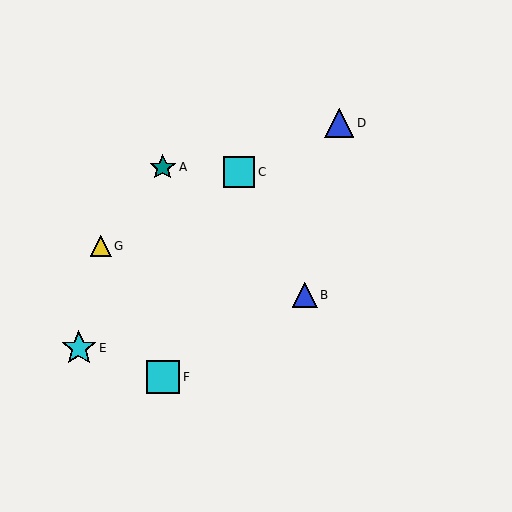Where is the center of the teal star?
The center of the teal star is at (163, 167).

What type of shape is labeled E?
Shape E is a cyan star.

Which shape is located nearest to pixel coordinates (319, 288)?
The blue triangle (labeled B) at (305, 295) is nearest to that location.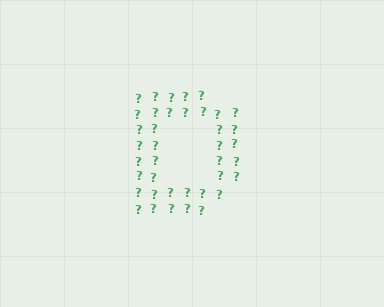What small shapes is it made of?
It is made of small question marks.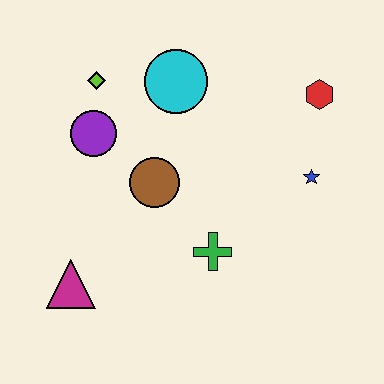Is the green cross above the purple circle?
No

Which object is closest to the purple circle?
The lime diamond is closest to the purple circle.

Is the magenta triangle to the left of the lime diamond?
Yes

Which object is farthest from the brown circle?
The red hexagon is farthest from the brown circle.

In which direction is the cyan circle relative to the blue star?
The cyan circle is to the left of the blue star.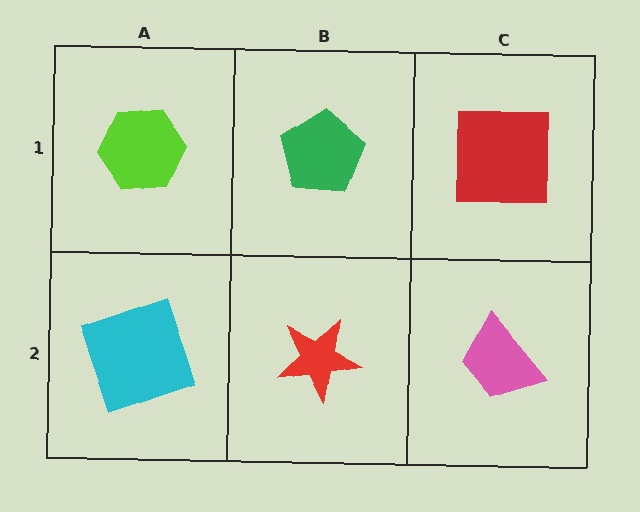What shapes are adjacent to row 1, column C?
A pink trapezoid (row 2, column C), a green pentagon (row 1, column B).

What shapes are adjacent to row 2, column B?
A green pentagon (row 1, column B), a cyan square (row 2, column A), a pink trapezoid (row 2, column C).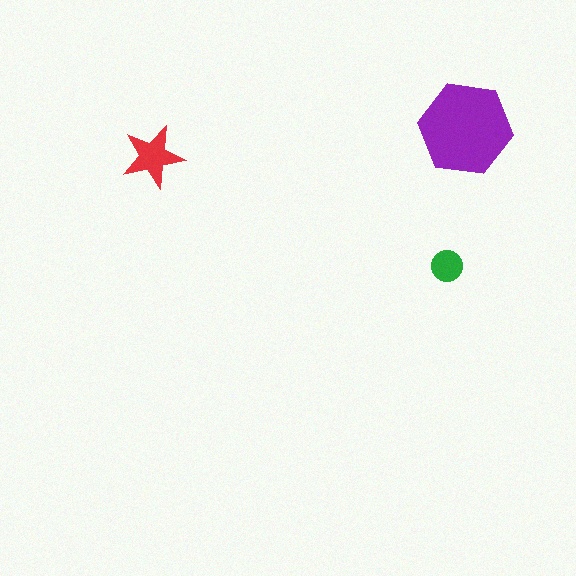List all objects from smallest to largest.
The green circle, the red star, the purple hexagon.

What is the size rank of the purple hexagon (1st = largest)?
1st.